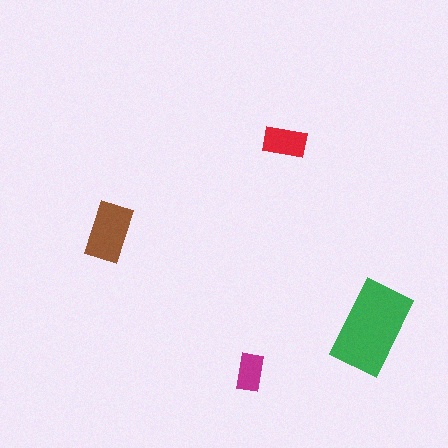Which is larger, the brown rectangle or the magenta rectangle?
The brown one.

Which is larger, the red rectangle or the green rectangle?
The green one.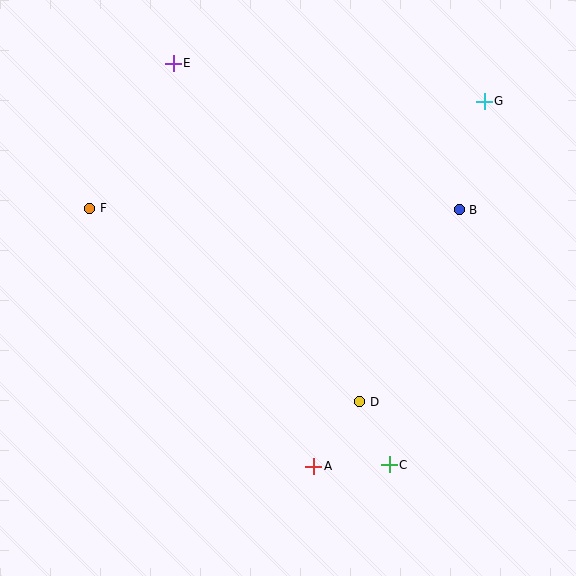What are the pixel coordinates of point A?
Point A is at (314, 466).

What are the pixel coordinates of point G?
Point G is at (484, 101).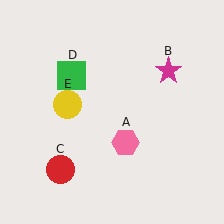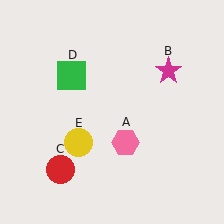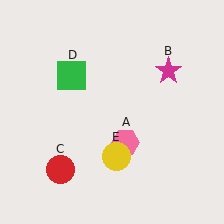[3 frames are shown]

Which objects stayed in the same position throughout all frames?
Pink hexagon (object A) and magenta star (object B) and red circle (object C) and green square (object D) remained stationary.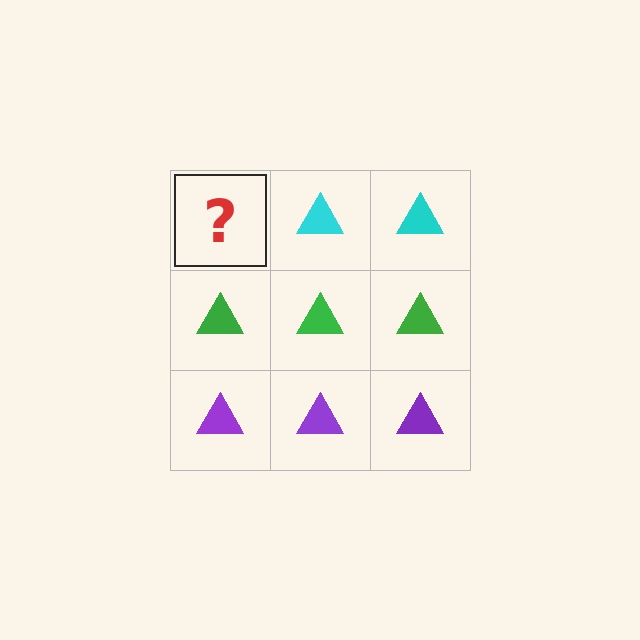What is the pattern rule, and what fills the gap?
The rule is that each row has a consistent color. The gap should be filled with a cyan triangle.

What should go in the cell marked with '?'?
The missing cell should contain a cyan triangle.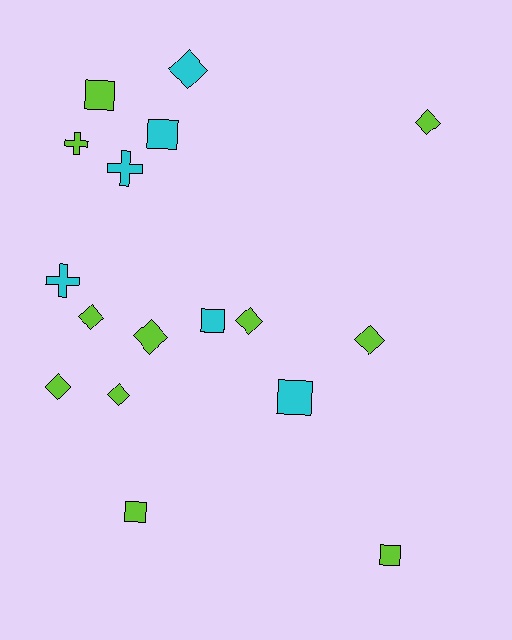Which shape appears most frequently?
Diamond, with 8 objects.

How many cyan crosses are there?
There are 2 cyan crosses.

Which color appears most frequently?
Lime, with 11 objects.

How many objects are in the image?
There are 17 objects.